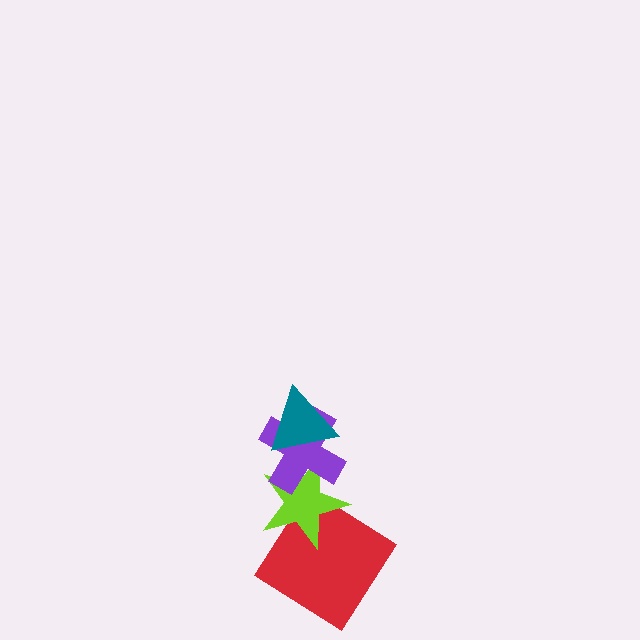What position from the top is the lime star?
The lime star is 3rd from the top.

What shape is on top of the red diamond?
The lime star is on top of the red diamond.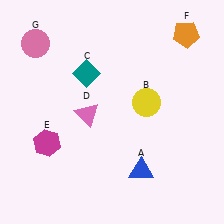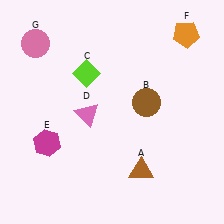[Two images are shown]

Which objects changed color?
A changed from blue to brown. B changed from yellow to brown. C changed from teal to lime.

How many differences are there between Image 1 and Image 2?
There are 3 differences between the two images.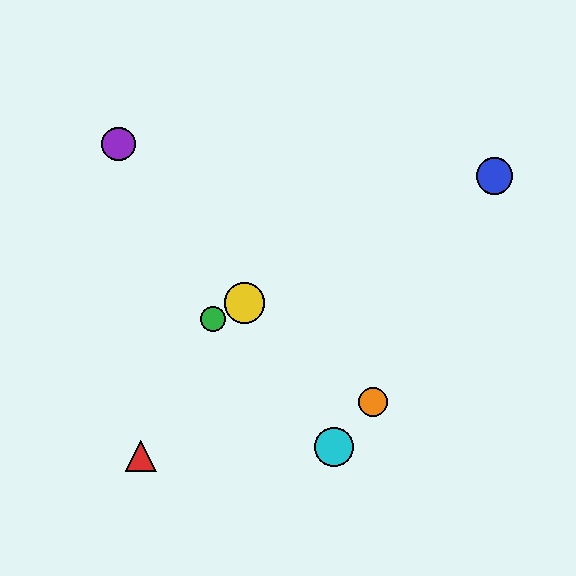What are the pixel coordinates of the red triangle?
The red triangle is at (141, 456).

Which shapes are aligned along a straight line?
The blue circle, the green circle, the yellow circle are aligned along a straight line.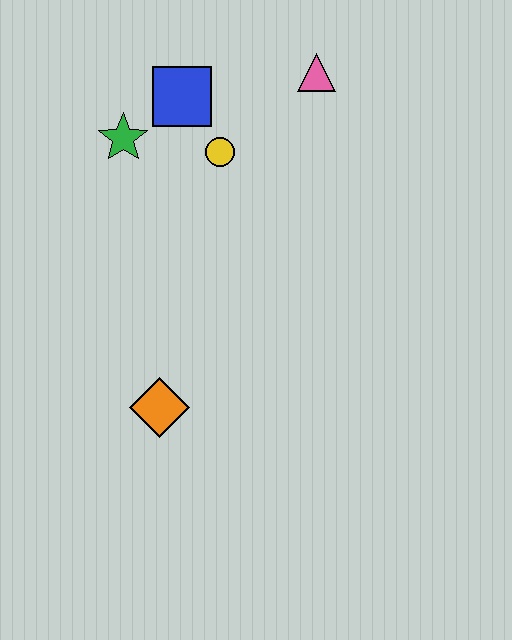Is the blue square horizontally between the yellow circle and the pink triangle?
No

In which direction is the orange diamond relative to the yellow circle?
The orange diamond is below the yellow circle.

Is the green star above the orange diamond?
Yes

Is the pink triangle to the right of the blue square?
Yes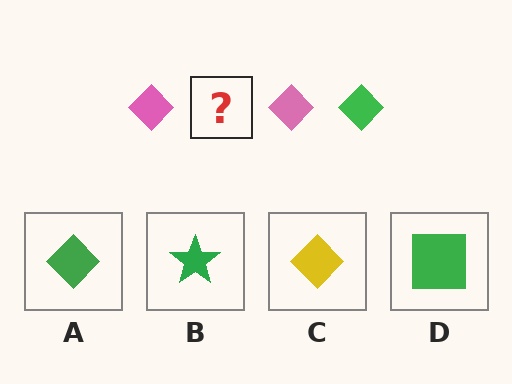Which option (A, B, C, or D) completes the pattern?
A.